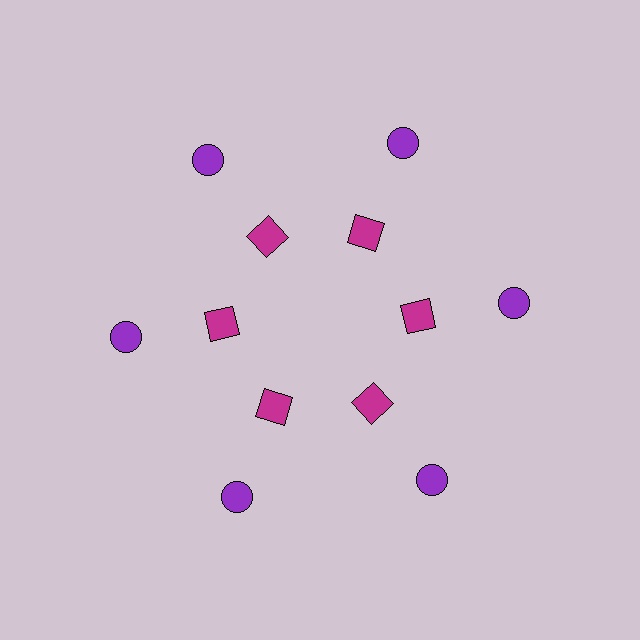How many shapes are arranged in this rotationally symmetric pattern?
There are 12 shapes, arranged in 6 groups of 2.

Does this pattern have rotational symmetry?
Yes, this pattern has 6-fold rotational symmetry. It looks the same after rotating 60 degrees around the center.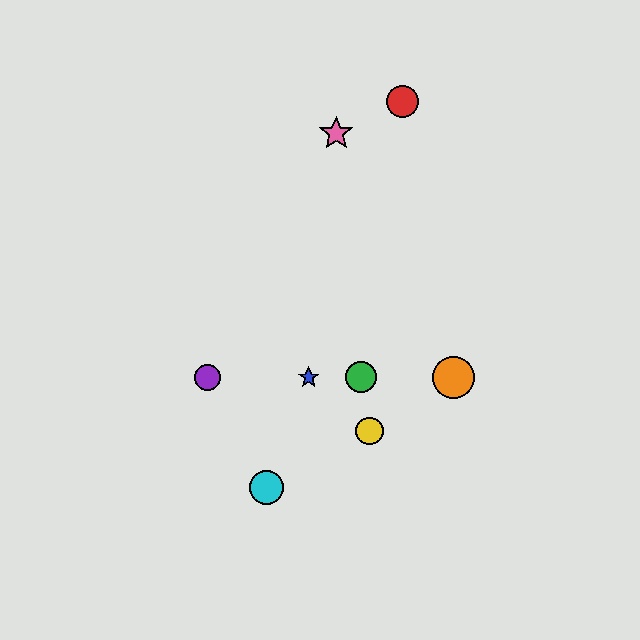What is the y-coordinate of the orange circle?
The orange circle is at y≈377.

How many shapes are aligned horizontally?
4 shapes (the blue star, the green circle, the purple circle, the orange circle) are aligned horizontally.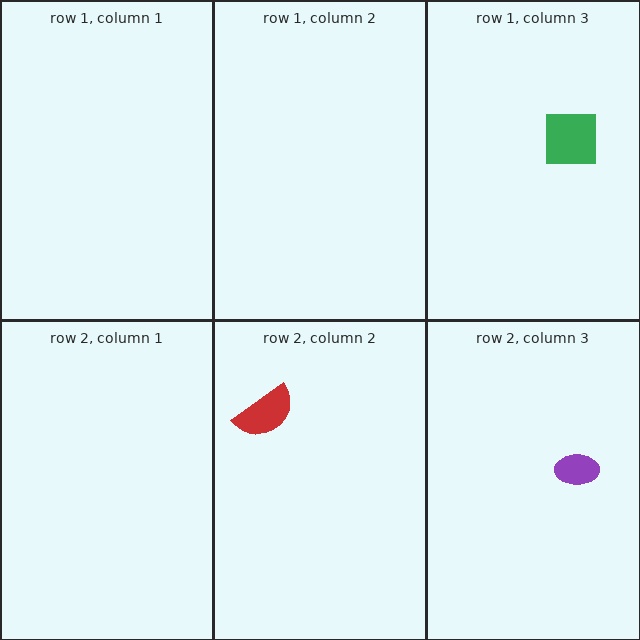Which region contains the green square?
The row 1, column 3 region.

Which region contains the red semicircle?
The row 2, column 2 region.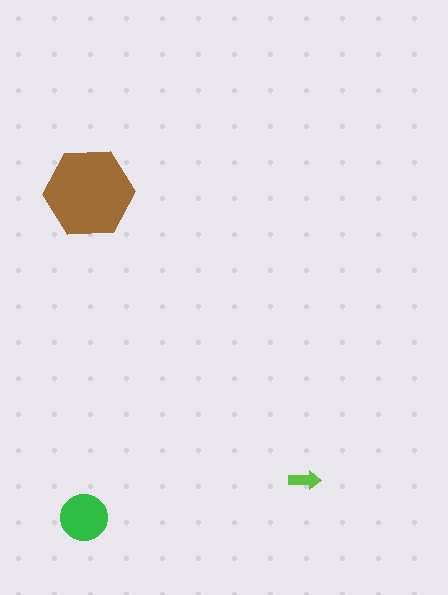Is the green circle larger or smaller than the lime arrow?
Larger.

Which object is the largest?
The brown hexagon.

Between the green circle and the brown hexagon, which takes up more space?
The brown hexagon.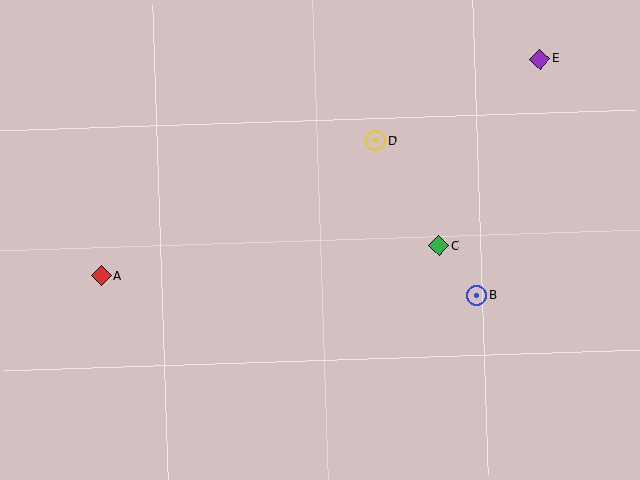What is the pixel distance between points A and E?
The distance between A and E is 489 pixels.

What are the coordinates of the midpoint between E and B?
The midpoint between E and B is at (508, 177).